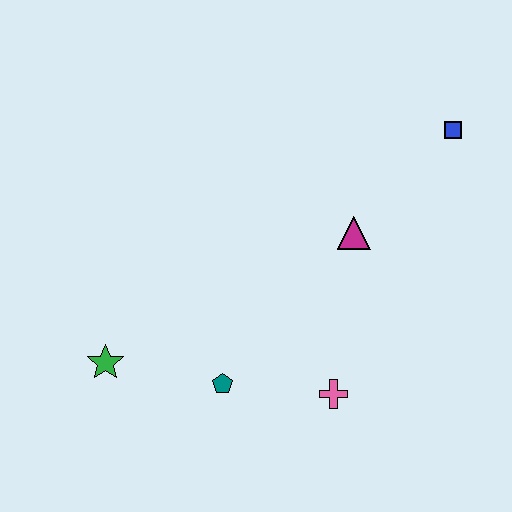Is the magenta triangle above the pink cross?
Yes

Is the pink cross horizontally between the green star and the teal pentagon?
No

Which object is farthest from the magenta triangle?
The green star is farthest from the magenta triangle.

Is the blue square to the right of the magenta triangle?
Yes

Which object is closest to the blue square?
The magenta triangle is closest to the blue square.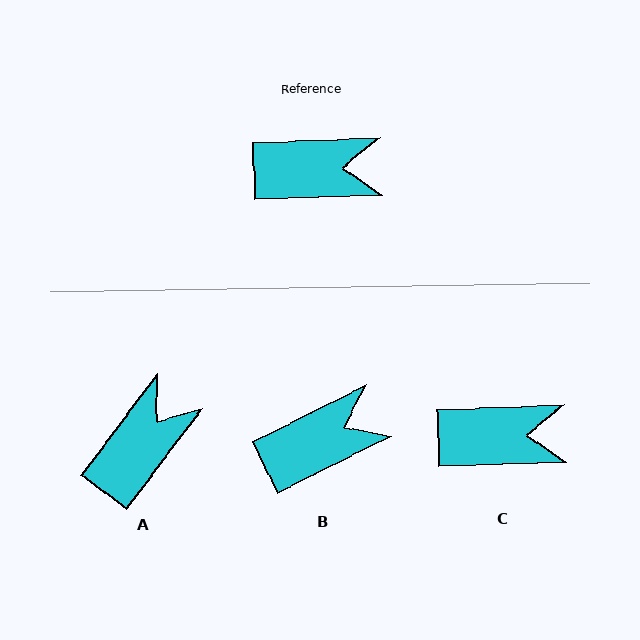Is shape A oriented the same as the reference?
No, it is off by about 51 degrees.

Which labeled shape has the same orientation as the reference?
C.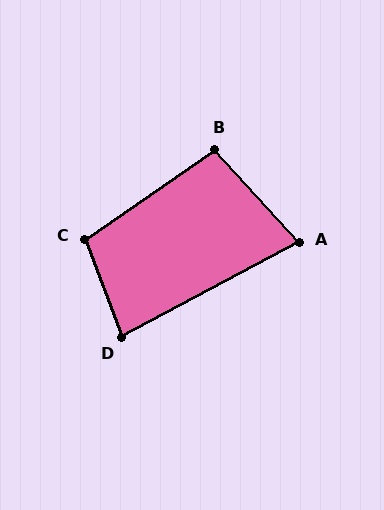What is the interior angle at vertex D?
Approximately 83 degrees (acute).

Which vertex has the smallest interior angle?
A, at approximately 76 degrees.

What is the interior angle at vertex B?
Approximately 97 degrees (obtuse).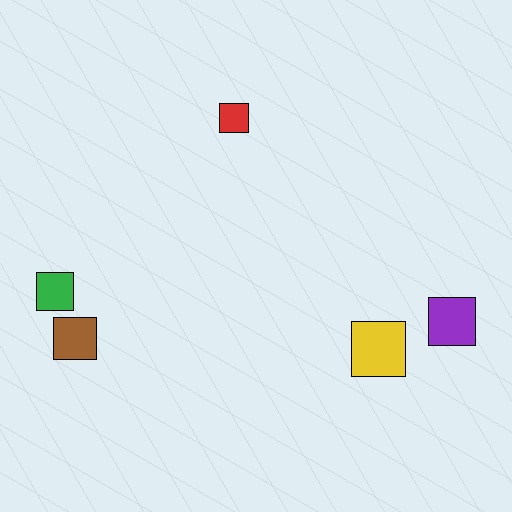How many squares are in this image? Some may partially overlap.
There are 5 squares.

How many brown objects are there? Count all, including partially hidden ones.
There is 1 brown object.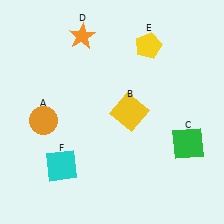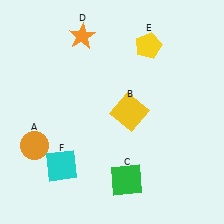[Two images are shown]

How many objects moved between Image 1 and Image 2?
2 objects moved between the two images.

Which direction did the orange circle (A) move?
The orange circle (A) moved down.